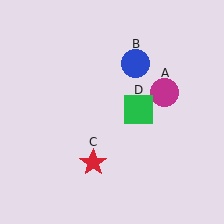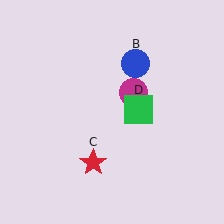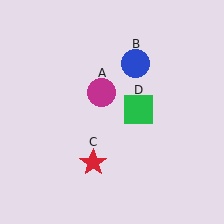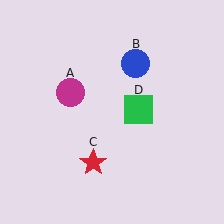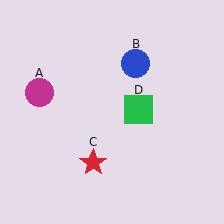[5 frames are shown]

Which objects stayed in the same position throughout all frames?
Blue circle (object B) and red star (object C) and green square (object D) remained stationary.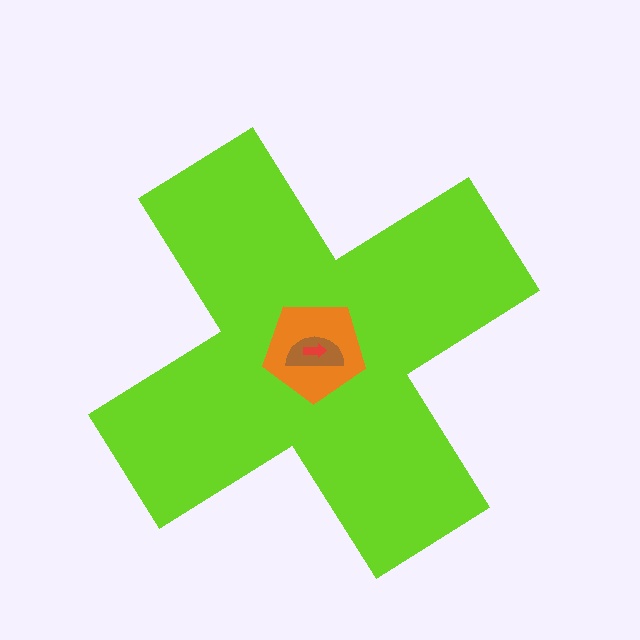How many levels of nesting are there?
4.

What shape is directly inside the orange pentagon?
The brown semicircle.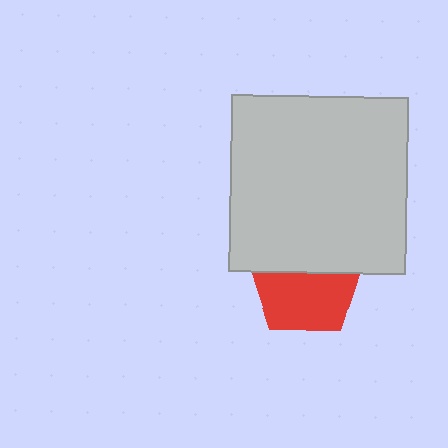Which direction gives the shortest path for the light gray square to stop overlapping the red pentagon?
Moving up gives the shortest separation.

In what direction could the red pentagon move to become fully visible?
The red pentagon could move down. That would shift it out from behind the light gray square entirely.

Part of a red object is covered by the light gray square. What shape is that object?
It is a pentagon.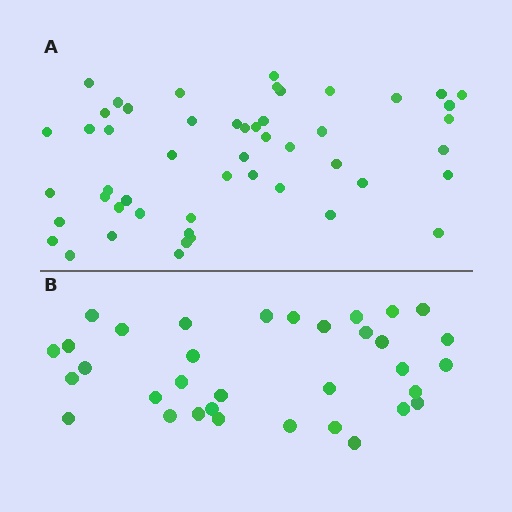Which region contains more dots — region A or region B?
Region A (the top region) has more dots.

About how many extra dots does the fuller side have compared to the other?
Region A has approximately 15 more dots than region B.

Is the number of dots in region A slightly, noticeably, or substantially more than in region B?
Region A has substantially more. The ratio is roughly 1.5 to 1.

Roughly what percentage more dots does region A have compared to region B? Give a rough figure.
About 50% more.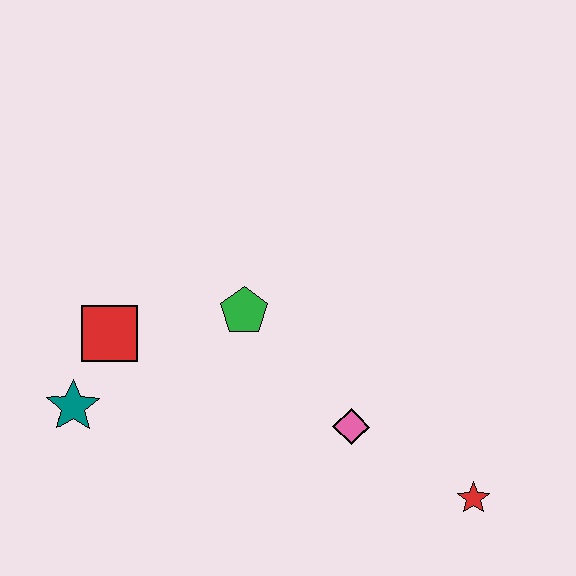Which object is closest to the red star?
The pink diamond is closest to the red star.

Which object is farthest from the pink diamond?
The teal star is farthest from the pink diamond.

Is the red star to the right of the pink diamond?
Yes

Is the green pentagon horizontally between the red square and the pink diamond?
Yes